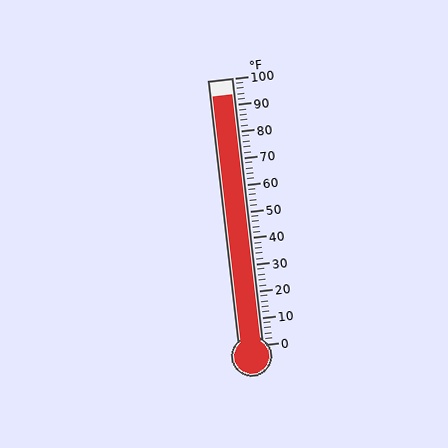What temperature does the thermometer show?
The thermometer shows approximately 94°F.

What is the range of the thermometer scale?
The thermometer scale ranges from 0°F to 100°F.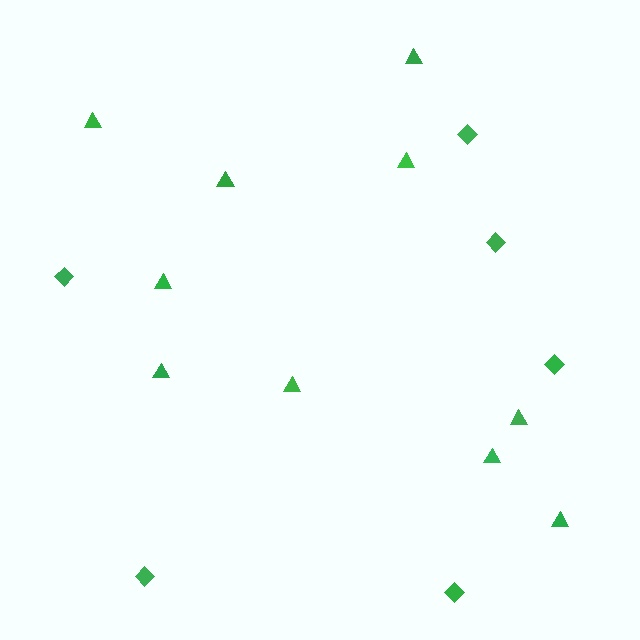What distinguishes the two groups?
There are 2 groups: one group of triangles (10) and one group of diamonds (6).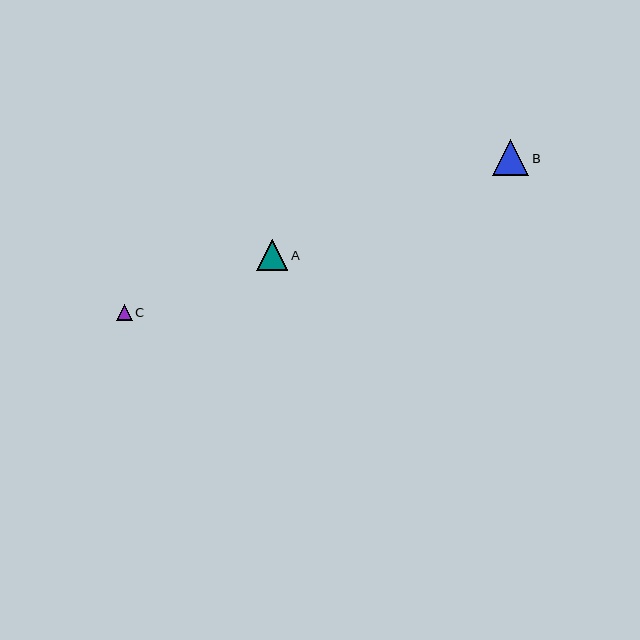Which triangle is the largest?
Triangle B is the largest with a size of approximately 37 pixels.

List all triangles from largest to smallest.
From largest to smallest: B, A, C.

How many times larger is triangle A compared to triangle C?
Triangle A is approximately 1.9 times the size of triangle C.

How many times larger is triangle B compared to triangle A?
Triangle B is approximately 1.2 times the size of triangle A.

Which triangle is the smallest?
Triangle C is the smallest with a size of approximately 16 pixels.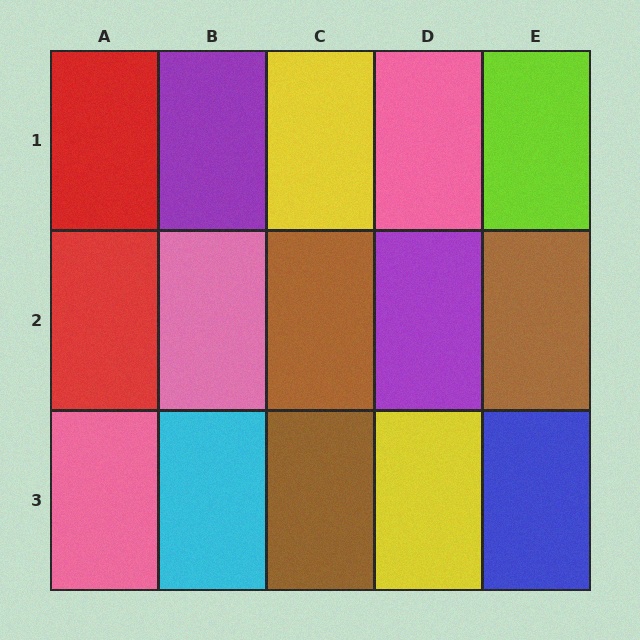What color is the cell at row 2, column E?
Brown.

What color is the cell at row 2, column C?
Brown.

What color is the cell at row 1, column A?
Red.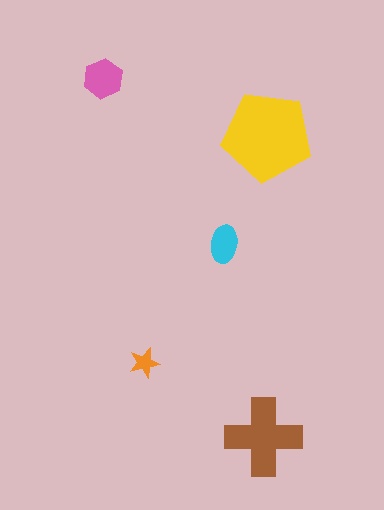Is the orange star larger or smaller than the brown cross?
Smaller.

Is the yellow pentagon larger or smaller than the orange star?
Larger.